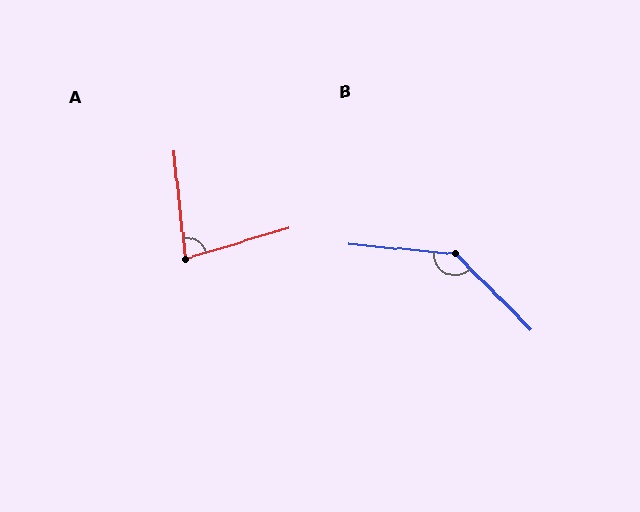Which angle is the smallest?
A, at approximately 79 degrees.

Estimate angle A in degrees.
Approximately 79 degrees.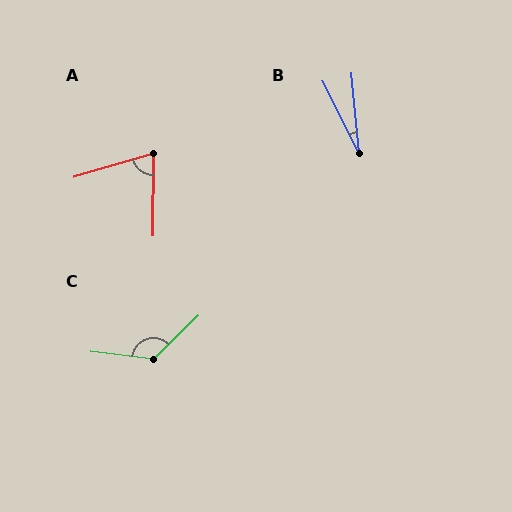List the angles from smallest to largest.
B (21°), A (73°), C (129°).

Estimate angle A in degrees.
Approximately 73 degrees.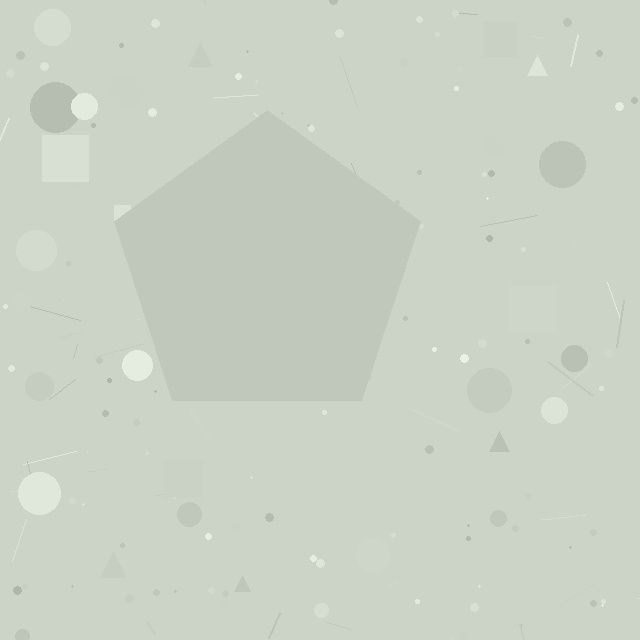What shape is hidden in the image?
A pentagon is hidden in the image.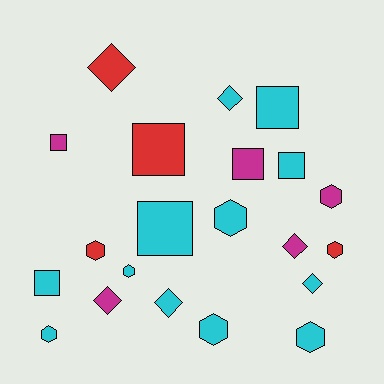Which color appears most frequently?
Cyan, with 12 objects.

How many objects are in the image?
There are 21 objects.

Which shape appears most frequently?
Hexagon, with 8 objects.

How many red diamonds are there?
There is 1 red diamond.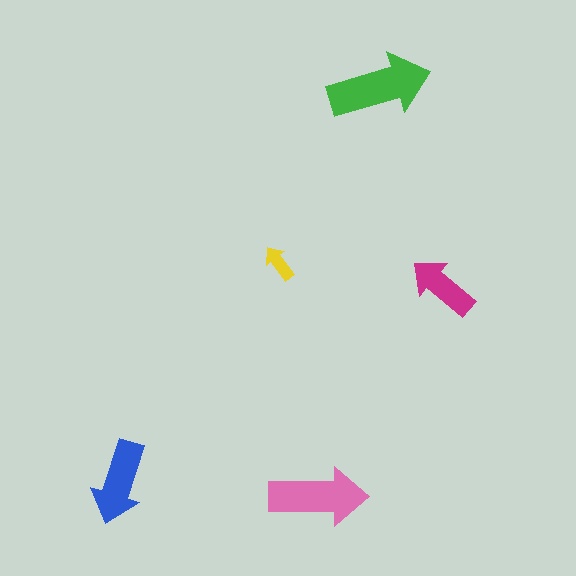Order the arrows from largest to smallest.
the green one, the pink one, the blue one, the magenta one, the yellow one.